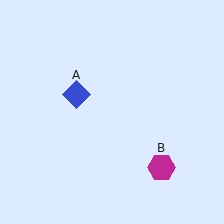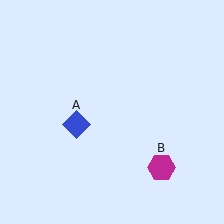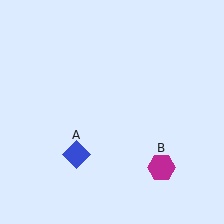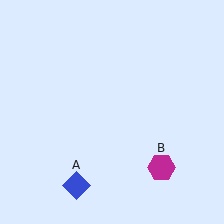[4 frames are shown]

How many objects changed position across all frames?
1 object changed position: blue diamond (object A).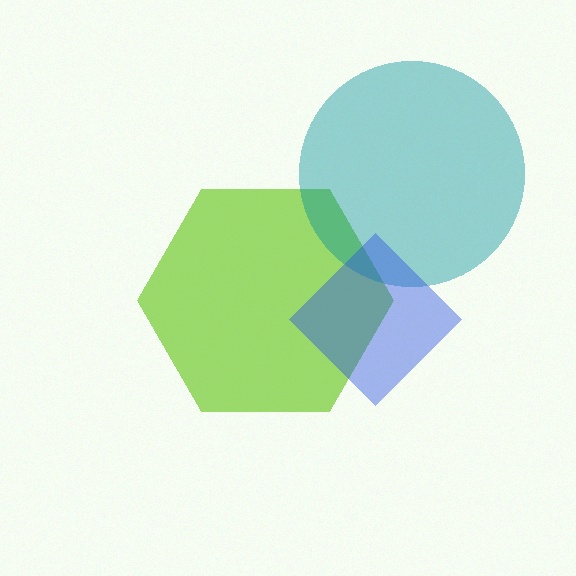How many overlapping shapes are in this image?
There are 3 overlapping shapes in the image.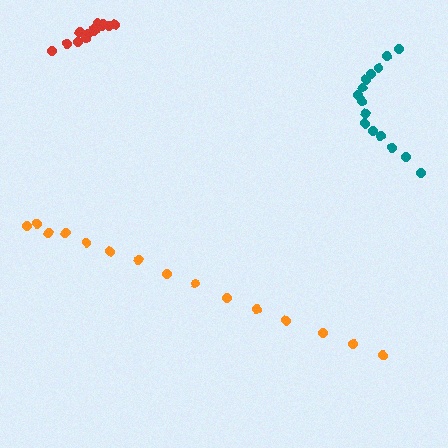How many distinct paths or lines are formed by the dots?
There are 3 distinct paths.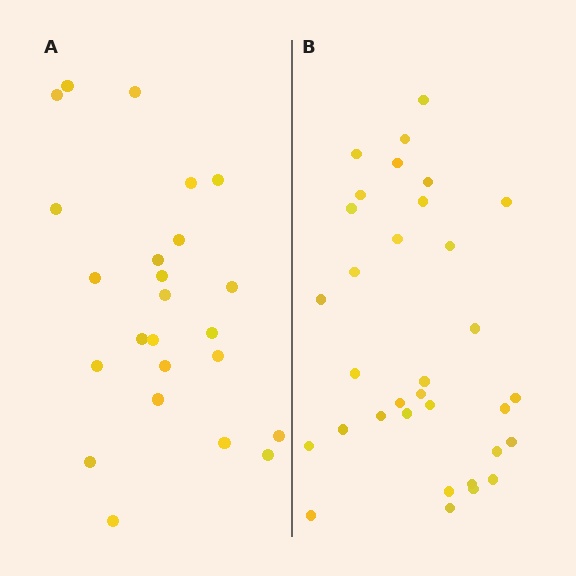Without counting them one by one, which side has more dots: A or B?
Region B (the right region) has more dots.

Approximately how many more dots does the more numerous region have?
Region B has roughly 8 or so more dots than region A.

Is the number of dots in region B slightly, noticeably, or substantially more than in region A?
Region B has noticeably more, but not dramatically so. The ratio is roughly 1.4 to 1.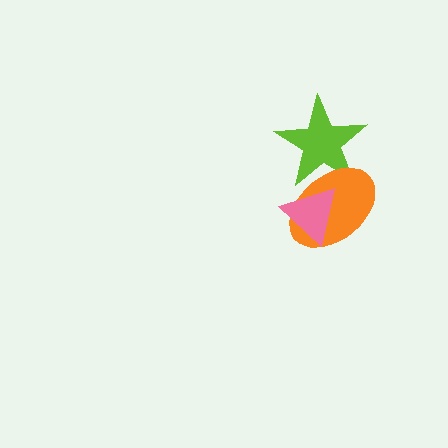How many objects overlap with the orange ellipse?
2 objects overlap with the orange ellipse.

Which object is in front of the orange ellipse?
The pink triangle is in front of the orange ellipse.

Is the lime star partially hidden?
Yes, it is partially covered by another shape.